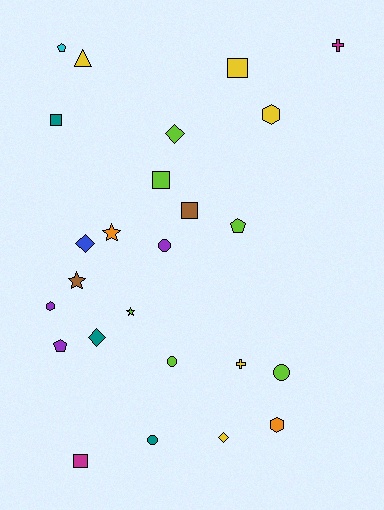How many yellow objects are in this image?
There are 5 yellow objects.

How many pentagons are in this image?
There are 3 pentagons.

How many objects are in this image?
There are 25 objects.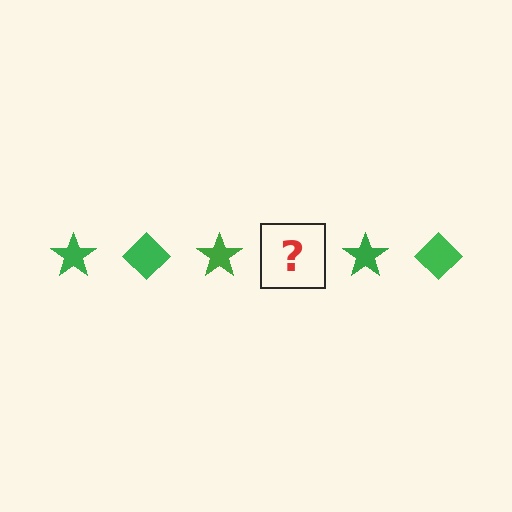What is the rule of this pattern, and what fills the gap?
The rule is that the pattern cycles through star, diamond shapes in green. The gap should be filled with a green diamond.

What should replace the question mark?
The question mark should be replaced with a green diamond.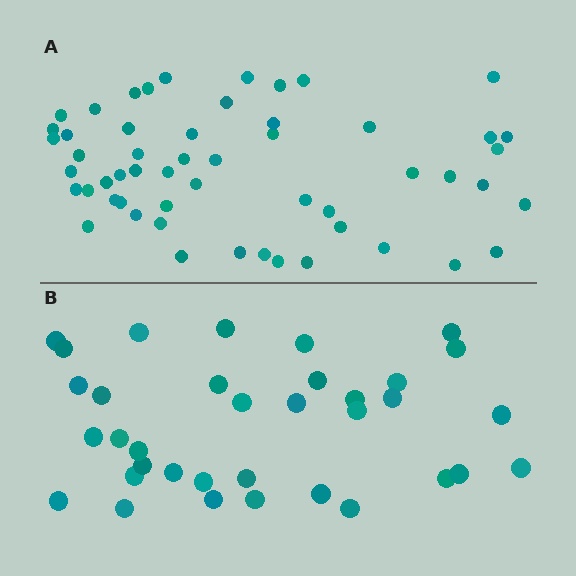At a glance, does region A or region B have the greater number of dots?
Region A (the top region) has more dots.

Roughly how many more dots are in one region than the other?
Region A has approximately 20 more dots than region B.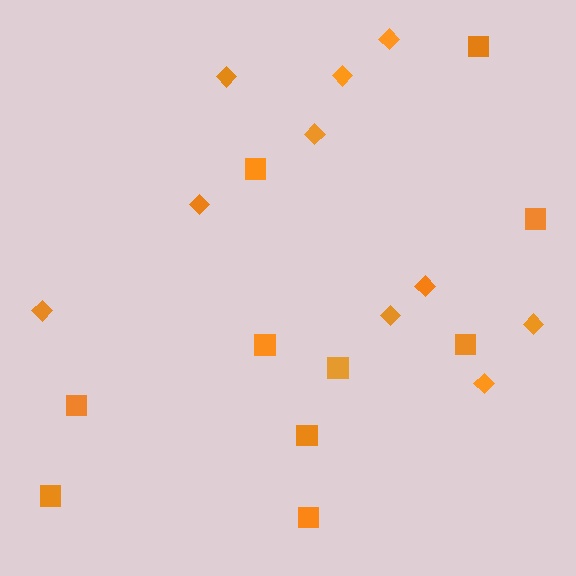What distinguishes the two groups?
There are 2 groups: one group of diamonds (10) and one group of squares (10).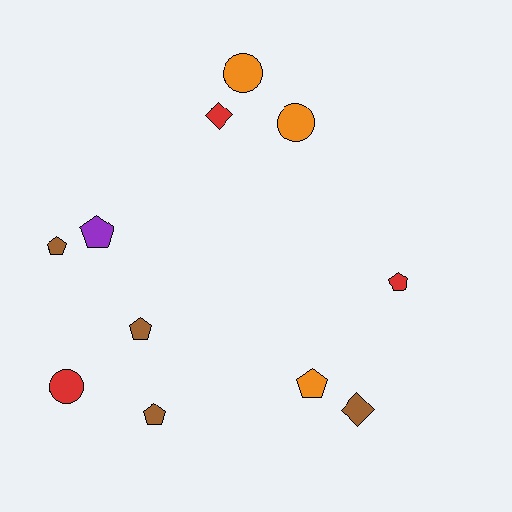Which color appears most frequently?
Brown, with 4 objects.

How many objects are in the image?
There are 11 objects.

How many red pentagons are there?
There is 1 red pentagon.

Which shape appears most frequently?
Pentagon, with 6 objects.